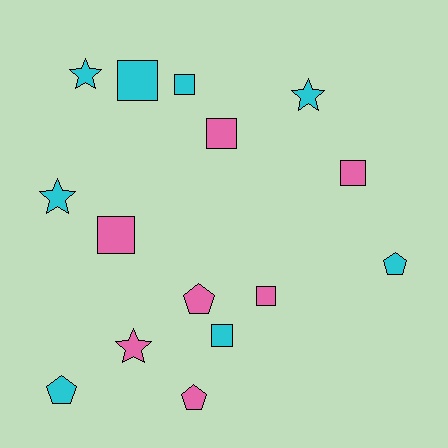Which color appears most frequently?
Cyan, with 8 objects.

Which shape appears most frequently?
Square, with 7 objects.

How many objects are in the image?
There are 15 objects.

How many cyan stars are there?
There are 3 cyan stars.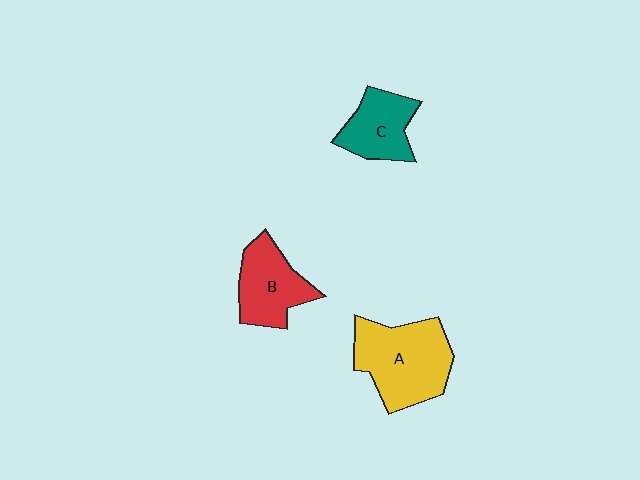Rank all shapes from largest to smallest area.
From largest to smallest: A (yellow), B (red), C (teal).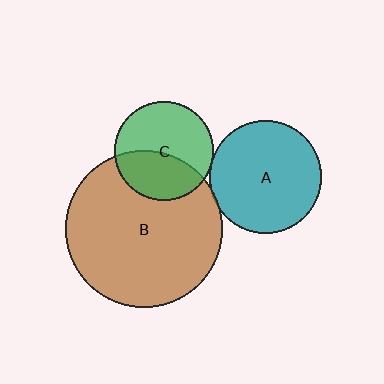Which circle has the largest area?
Circle B (brown).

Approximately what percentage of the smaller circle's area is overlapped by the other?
Approximately 5%.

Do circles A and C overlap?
Yes.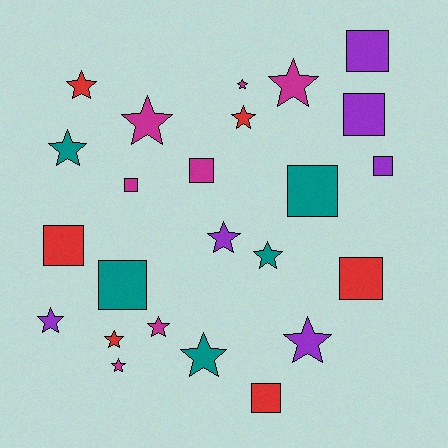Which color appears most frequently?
Magenta, with 7 objects.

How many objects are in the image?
There are 24 objects.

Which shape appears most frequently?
Star, with 14 objects.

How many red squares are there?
There are 3 red squares.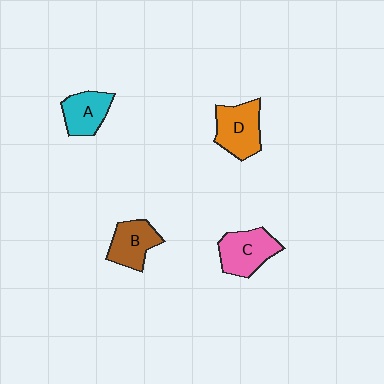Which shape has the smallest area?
Shape A (cyan).